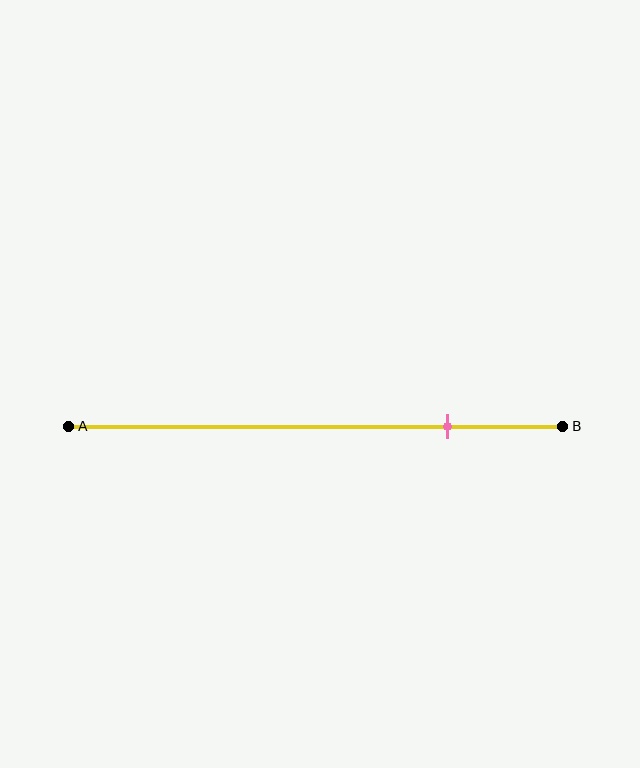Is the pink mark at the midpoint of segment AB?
No, the mark is at about 75% from A, not at the 50% midpoint.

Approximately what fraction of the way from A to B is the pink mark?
The pink mark is approximately 75% of the way from A to B.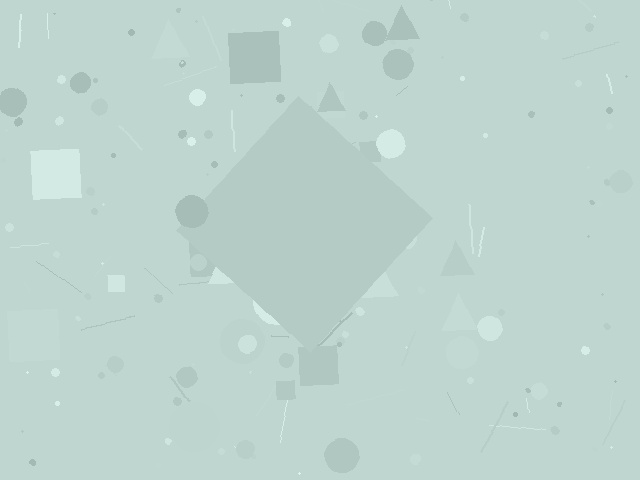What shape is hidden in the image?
A diamond is hidden in the image.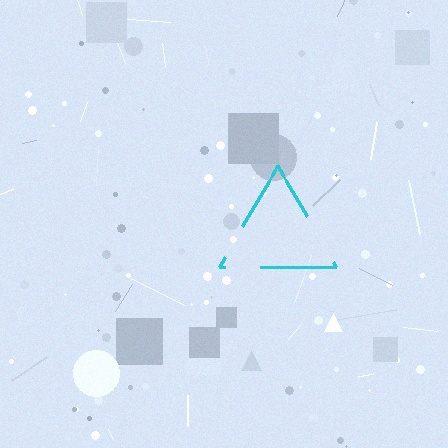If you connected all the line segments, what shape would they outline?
They would outline a triangle.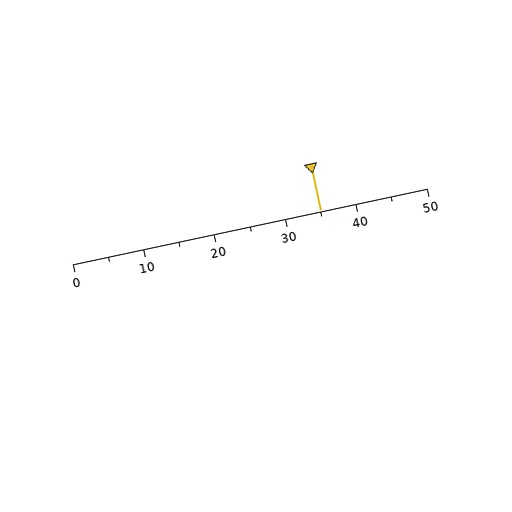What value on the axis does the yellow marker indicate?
The marker indicates approximately 35.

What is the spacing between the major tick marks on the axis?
The major ticks are spaced 10 apart.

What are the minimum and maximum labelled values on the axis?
The axis runs from 0 to 50.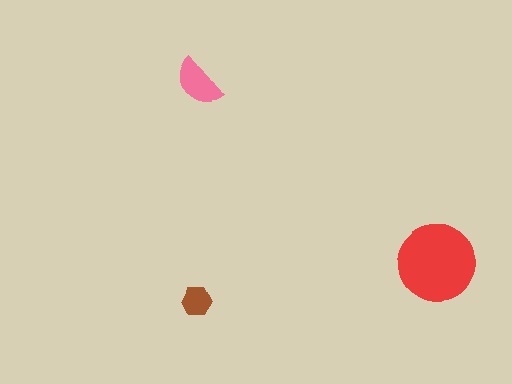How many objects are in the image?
There are 3 objects in the image.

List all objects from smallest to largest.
The brown hexagon, the pink semicircle, the red circle.